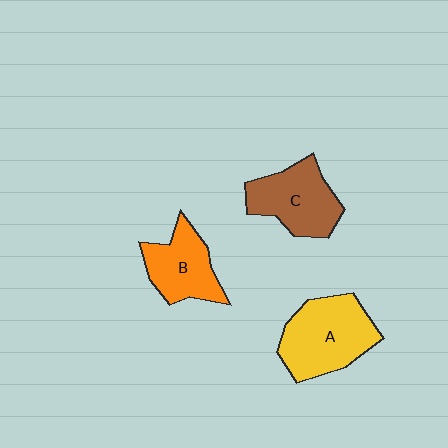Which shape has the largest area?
Shape A (yellow).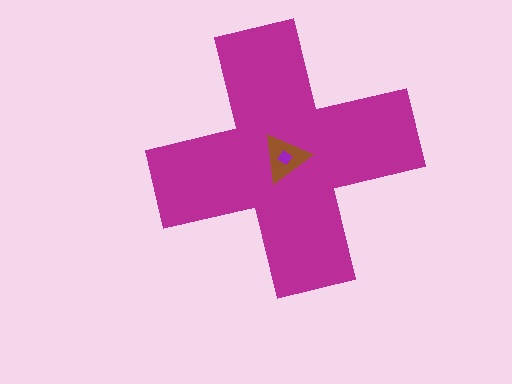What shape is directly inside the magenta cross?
The brown triangle.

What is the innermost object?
The purple diamond.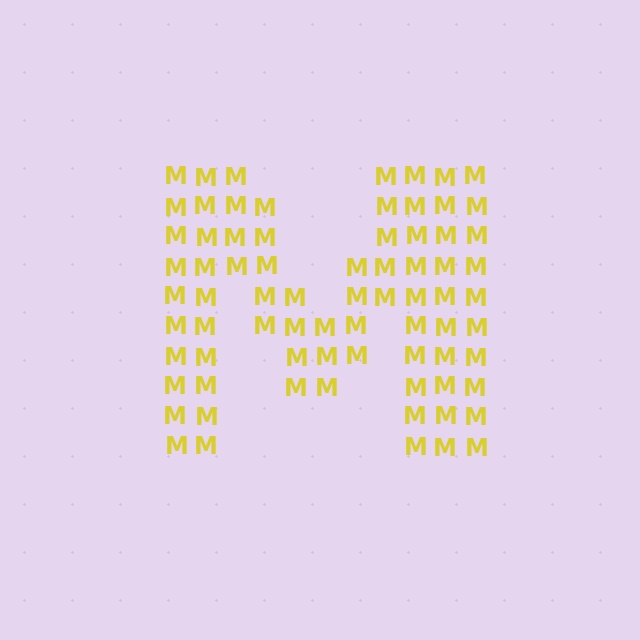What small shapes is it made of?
It is made of small letter M's.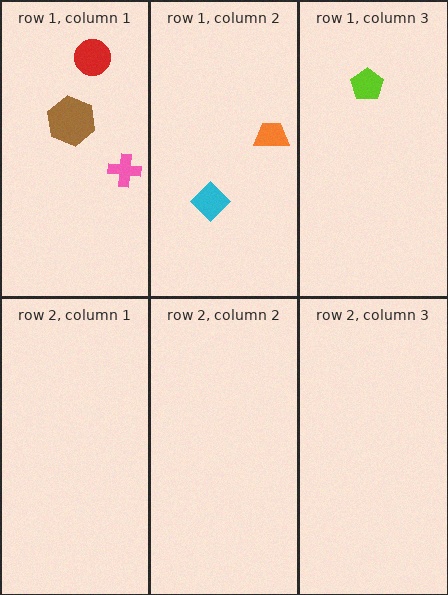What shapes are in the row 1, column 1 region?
The red circle, the brown hexagon, the pink cross.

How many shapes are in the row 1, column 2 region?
2.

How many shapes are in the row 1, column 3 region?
1.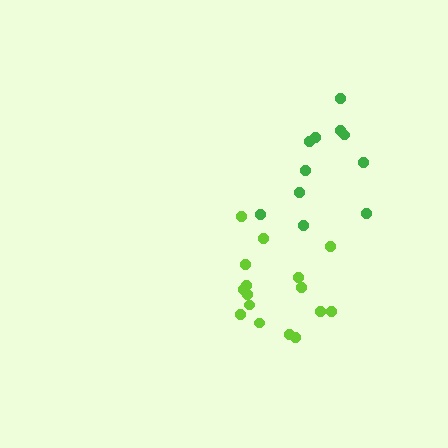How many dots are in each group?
Group 1: 11 dots, Group 2: 16 dots (27 total).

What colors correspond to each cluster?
The clusters are colored: green, lime.